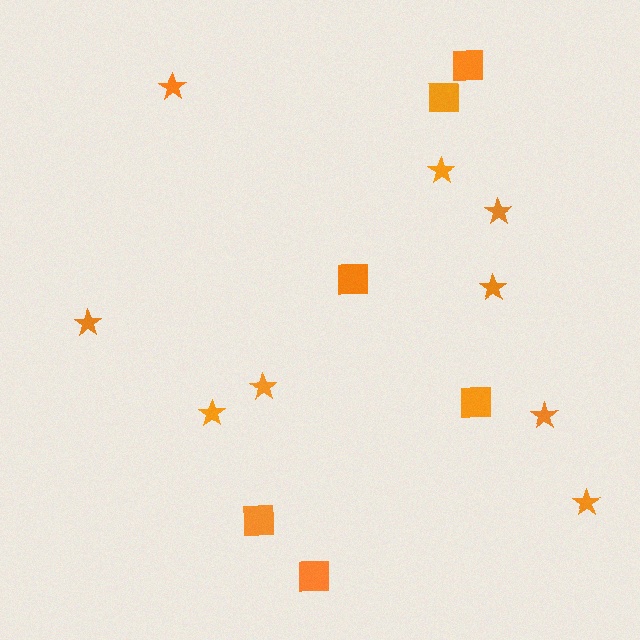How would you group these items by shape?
There are 2 groups: one group of stars (9) and one group of squares (6).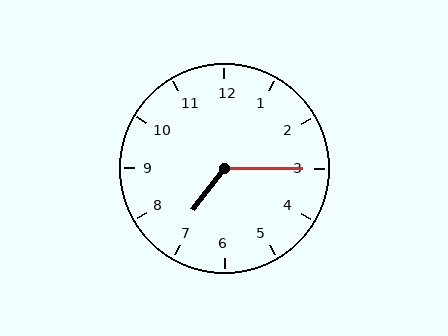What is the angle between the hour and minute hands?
Approximately 128 degrees.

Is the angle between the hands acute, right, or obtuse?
It is obtuse.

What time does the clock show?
7:15.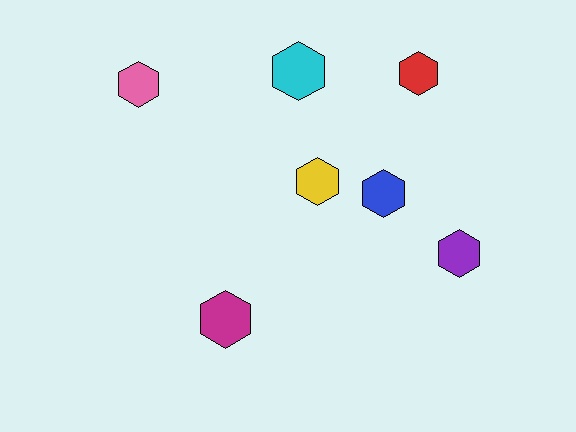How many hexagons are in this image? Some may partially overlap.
There are 7 hexagons.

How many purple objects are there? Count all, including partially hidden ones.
There is 1 purple object.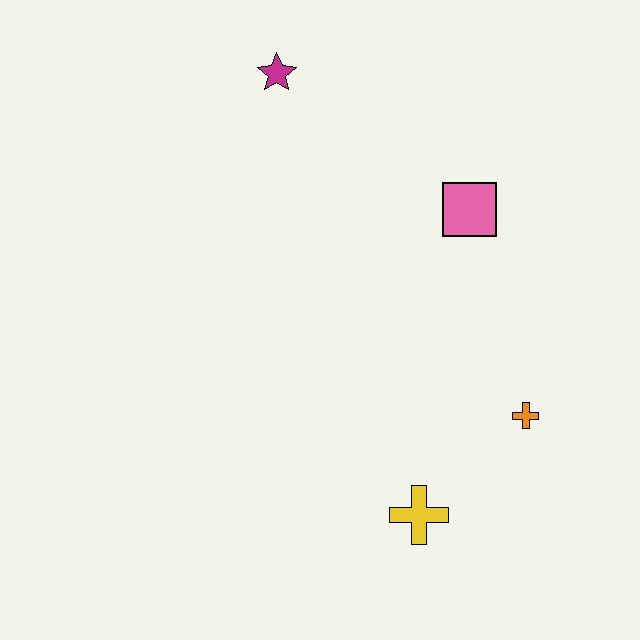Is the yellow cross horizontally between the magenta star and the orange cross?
Yes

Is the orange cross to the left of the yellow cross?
No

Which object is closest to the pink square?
The orange cross is closest to the pink square.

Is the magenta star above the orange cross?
Yes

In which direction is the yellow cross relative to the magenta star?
The yellow cross is below the magenta star.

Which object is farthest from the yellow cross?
The magenta star is farthest from the yellow cross.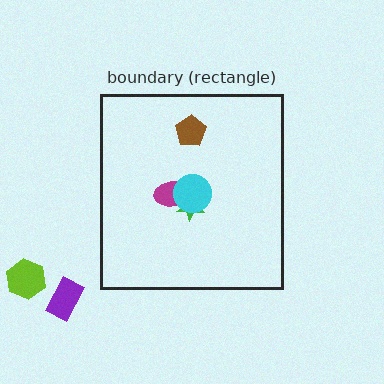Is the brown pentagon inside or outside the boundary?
Inside.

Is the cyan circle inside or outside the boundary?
Inside.